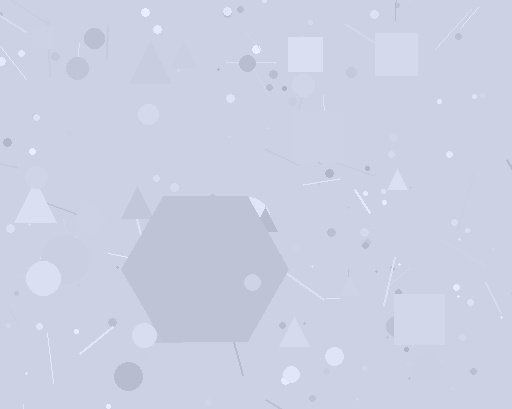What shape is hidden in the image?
A hexagon is hidden in the image.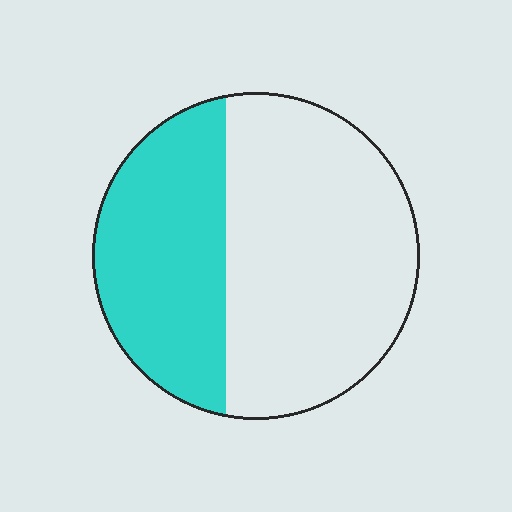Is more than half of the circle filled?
No.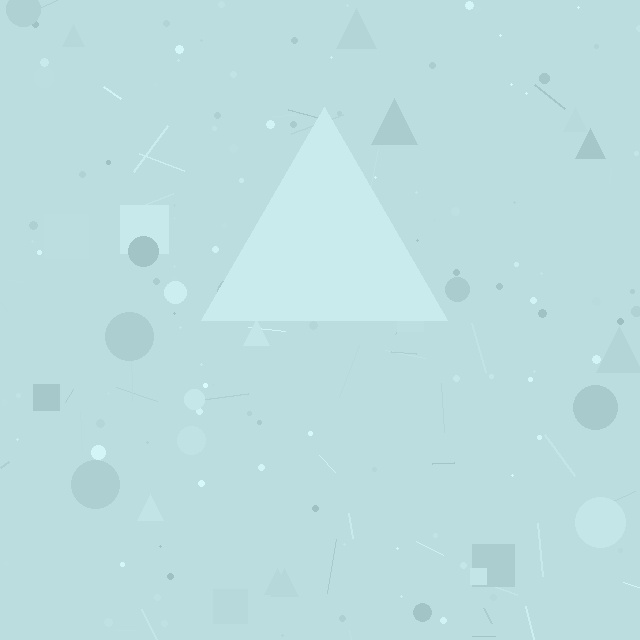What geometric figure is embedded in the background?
A triangle is embedded in the background.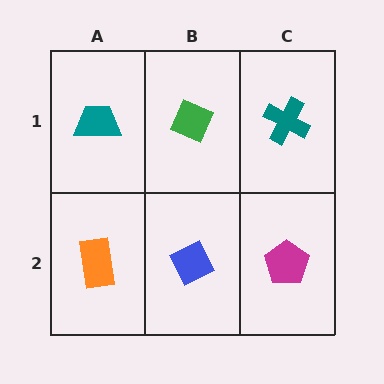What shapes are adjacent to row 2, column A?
A teal trapezoid (row 1, column A), a blue diamond (row 2, column B).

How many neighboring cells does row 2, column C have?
2.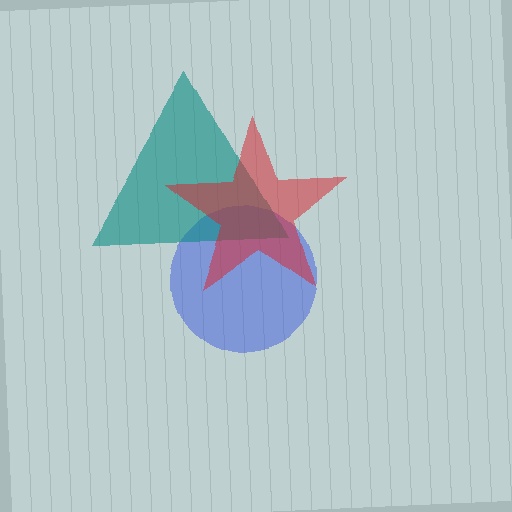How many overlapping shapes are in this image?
There are 3 overlapping shapes in the image.